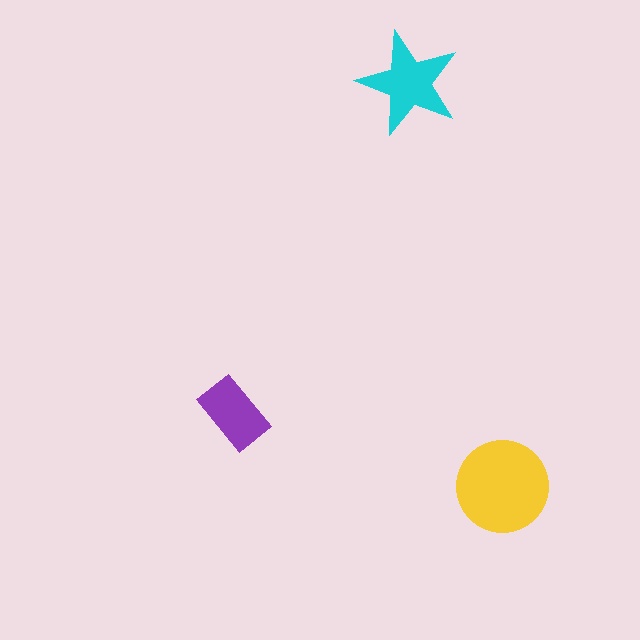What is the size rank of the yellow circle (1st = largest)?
1st.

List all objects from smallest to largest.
The purple rectangle, the cyan star, the yellow circle.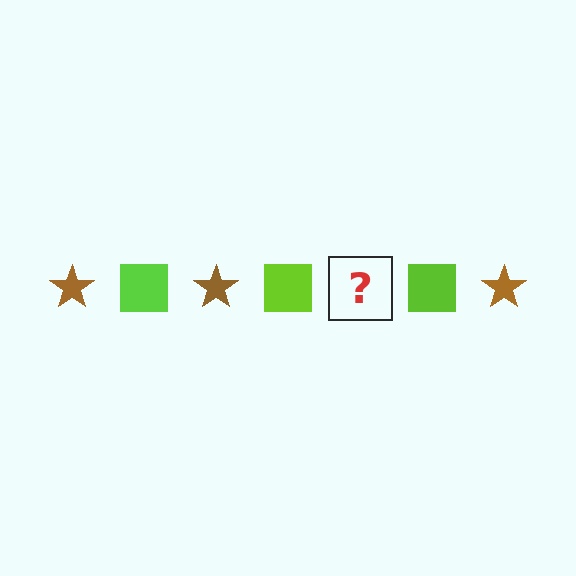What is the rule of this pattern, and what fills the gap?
The rule is that the pattern alternates between brown star and lime square. The gap should be filled with a brown star.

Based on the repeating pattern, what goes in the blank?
The blank should be a brown star.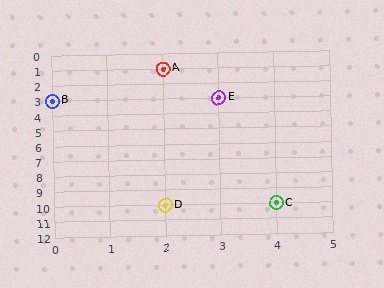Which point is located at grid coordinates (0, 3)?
Point B is at (0, 3).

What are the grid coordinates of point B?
Point B is at grid coordinates (0, 3).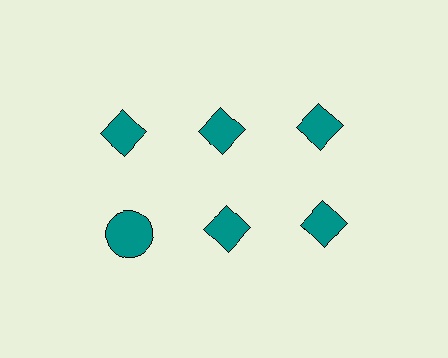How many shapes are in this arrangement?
There are 6 shapes arranged in a grid pattern.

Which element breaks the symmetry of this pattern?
The teal circle in the second row, leftmost column breaks the symmetry. All other shapes are teal diamonds.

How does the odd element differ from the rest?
It has a different shape: circle instead of diamond.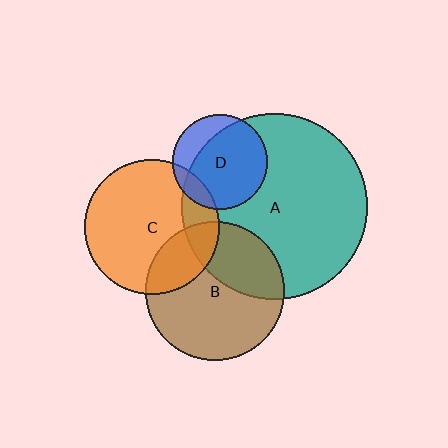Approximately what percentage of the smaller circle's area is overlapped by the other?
Approximately 15%.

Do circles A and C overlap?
Yes.